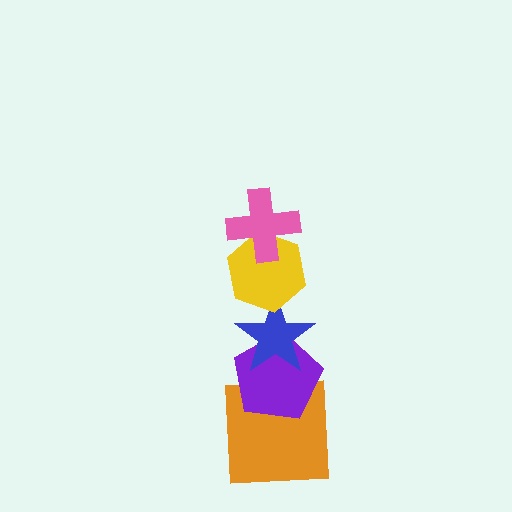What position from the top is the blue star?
The blue star is 3rd from the top.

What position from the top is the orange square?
The orange square is 5th from the top.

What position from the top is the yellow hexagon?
The yellow hexagon is 2nd from the top.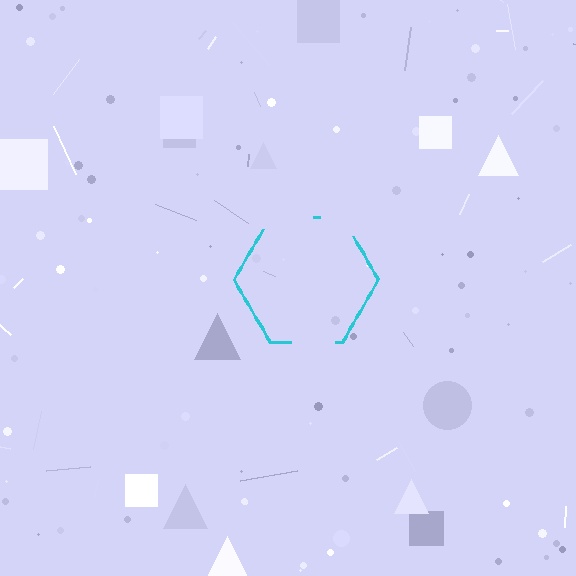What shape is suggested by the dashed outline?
The dashed outline suggests a hexagon.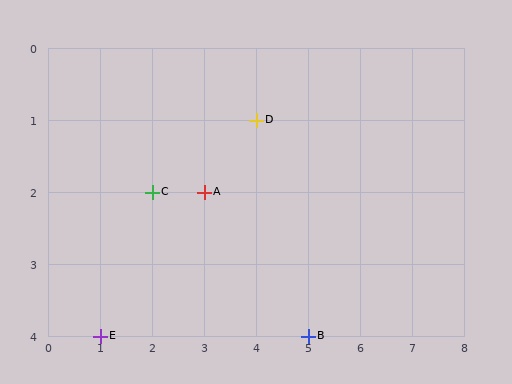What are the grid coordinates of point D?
Point D is at grid coordinates (4, 1).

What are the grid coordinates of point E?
Point E is at grid coordinates (1, 4).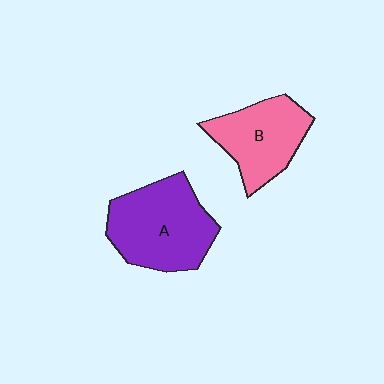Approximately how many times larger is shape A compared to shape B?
Approximately 1.3 times.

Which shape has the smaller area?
Shape B (pink).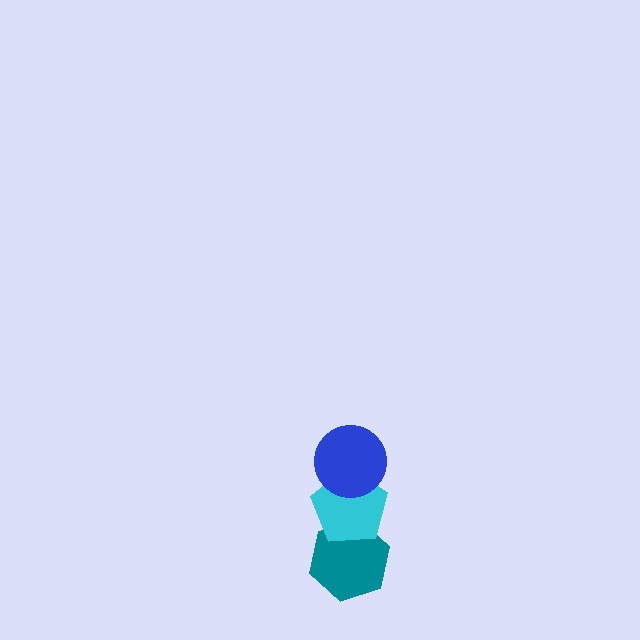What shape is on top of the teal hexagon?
The cyan pentagon is on top of the teal hexagon.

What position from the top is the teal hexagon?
The teal hexagon is 3rd from the top.